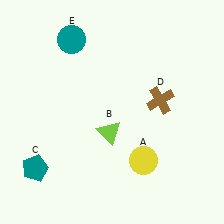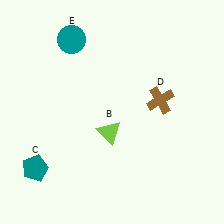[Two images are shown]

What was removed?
The yellow circle (A) was removed in Image 2.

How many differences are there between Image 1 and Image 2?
There is 1 difference between the two images.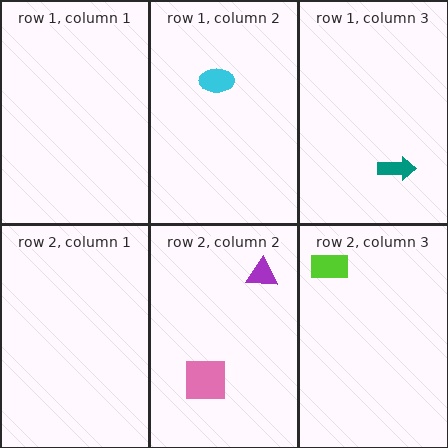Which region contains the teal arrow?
The row 1, column 3 region.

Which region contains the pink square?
The row 2, column 2 region.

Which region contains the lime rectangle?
The row 2, column 3 region.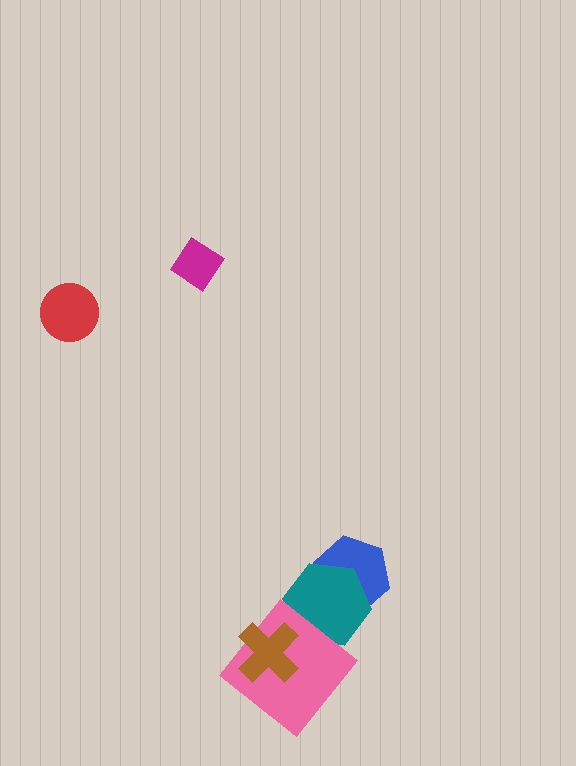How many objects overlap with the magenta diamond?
0 objects overlap with the magenta diamond.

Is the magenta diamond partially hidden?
No, no other shape covers it.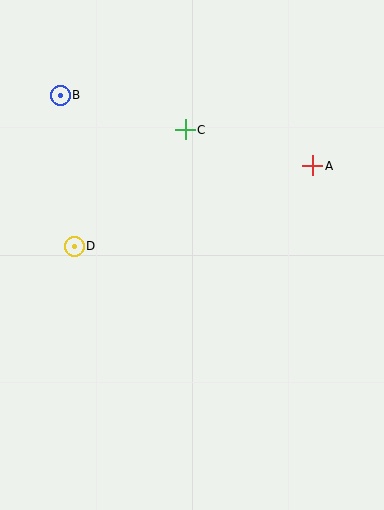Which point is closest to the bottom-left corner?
Point D is closest to the bottom-left corner.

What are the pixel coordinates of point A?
Point A is at (313, 166).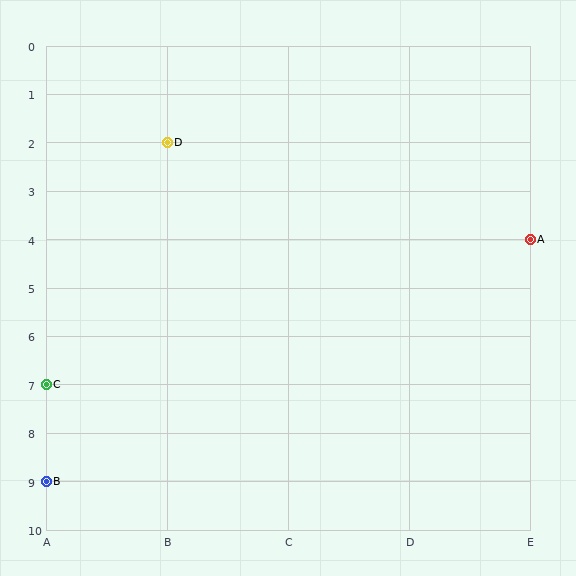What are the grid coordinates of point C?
Point C is at grid coordinates (A, 7).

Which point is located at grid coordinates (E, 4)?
Point A is at (E, 4).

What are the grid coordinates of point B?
Point B is at grid coordinates (A, 9).